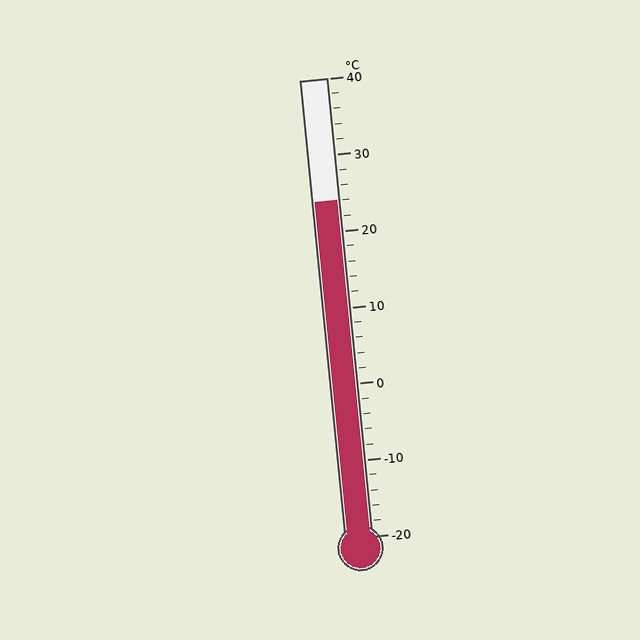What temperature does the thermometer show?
The thermometer shows approximately 24°C.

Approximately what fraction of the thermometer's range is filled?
The thermometer is filled to approximately 75% of its range.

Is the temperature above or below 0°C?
The temperature is above 0°C.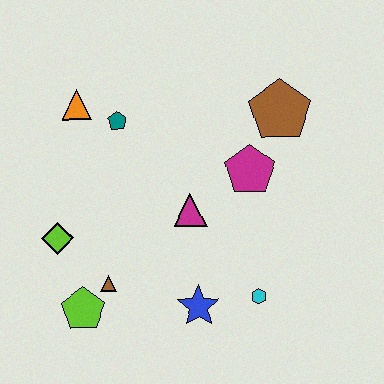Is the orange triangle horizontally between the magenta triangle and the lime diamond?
Yes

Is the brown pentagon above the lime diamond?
Yes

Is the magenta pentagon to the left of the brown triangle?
No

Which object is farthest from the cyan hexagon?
The orange triangle is farthest from the cyan hexagon.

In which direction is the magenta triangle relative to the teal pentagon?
The magenta triangle is below the teal pentagon.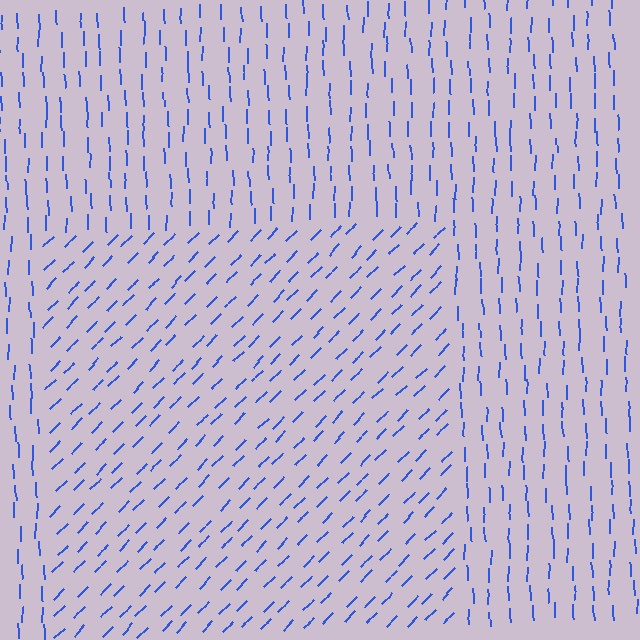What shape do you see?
I see a rectangle.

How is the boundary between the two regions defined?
The boundary is defined purely by a change in line orientation (approximately 45 degrees difference). All lines are the same color and thickness.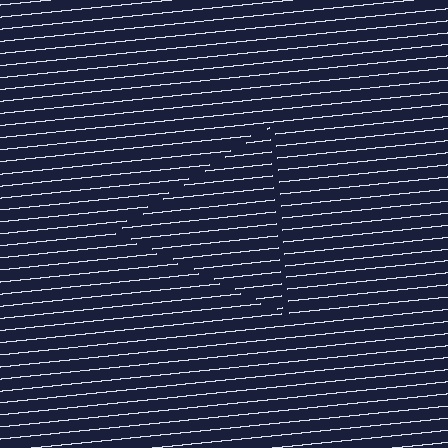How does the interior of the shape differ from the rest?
The interior of the shape contains the same grating, shifted by half a period — the contour is defined by the phase discontinuity where line-ends from the inner and outer gratings abut.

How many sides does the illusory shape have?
3 sides — the line-ends trace a triangle.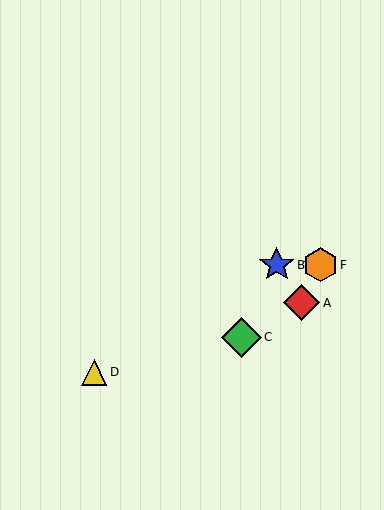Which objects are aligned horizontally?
Objects B, E, F are aligned horizontally.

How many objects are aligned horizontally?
3 objects (B, E, F) are aligned horizontally.